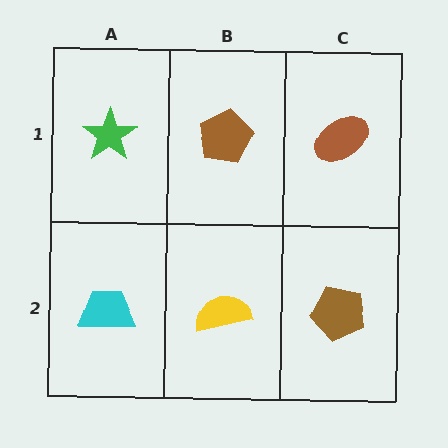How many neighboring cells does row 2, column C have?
2.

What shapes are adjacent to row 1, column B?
A yellow semicircle (row 2, column B), a green star (row 1, column A), a brown ellipse (row 1, column C).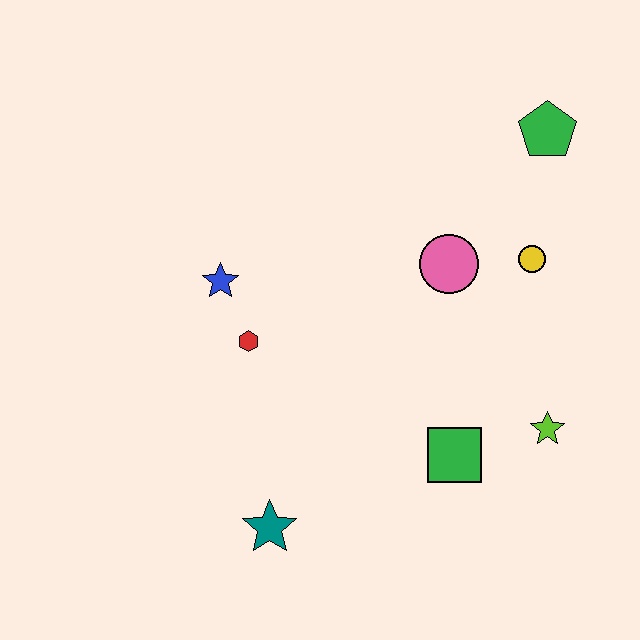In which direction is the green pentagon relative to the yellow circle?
The green pentagon is above the yellow circle.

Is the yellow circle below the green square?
No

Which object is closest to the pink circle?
The yellow circle is closest to the pink circle.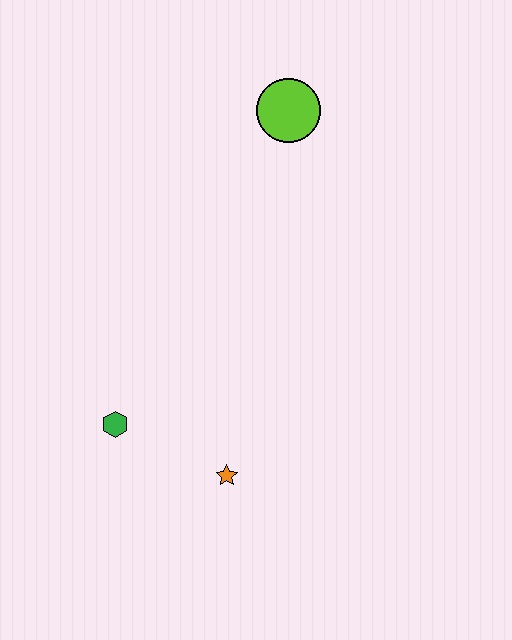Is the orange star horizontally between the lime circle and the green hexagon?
Yes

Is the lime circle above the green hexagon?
Yes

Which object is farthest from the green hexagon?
The lime circle is farthest from the green hexagon.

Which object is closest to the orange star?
The green hexagon is closest to the orange star.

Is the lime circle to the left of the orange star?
No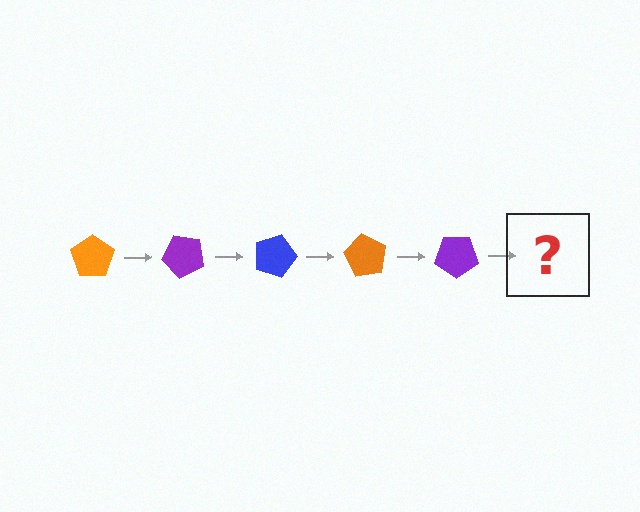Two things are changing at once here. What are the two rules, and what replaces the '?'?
The two rules are that it rotates 45 degrees each step and the color cycles through orange, purple, and blue. The '?' should be a blue pentagon, rotated 225 degrees from the start.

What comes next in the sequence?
The next element should be a blue pentagon, rotated 225 degrees from the start.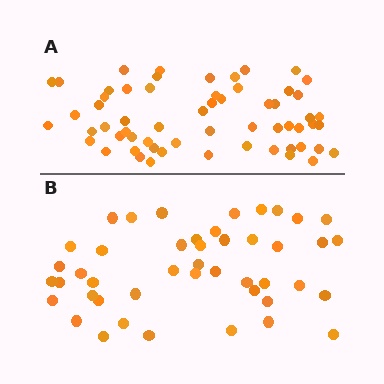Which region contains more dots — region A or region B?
Region A (the top region) has more dots.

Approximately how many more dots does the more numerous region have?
Region A has approximately 15 more dots than region B.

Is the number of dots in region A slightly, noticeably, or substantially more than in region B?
Region A has noticeably more, but not dramatically so. The ratio is roughly 1.3 to 1.